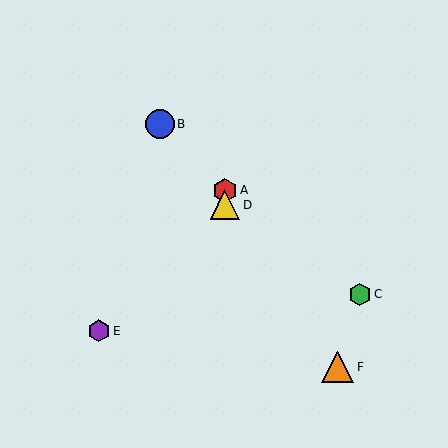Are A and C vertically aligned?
No, A is at x≈225 and C is at x≈360.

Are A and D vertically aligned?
Yes, both are at x≈225.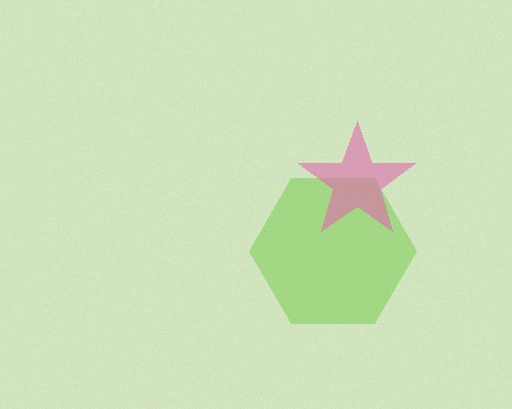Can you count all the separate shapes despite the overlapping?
Yes, there are 2 separate shapes.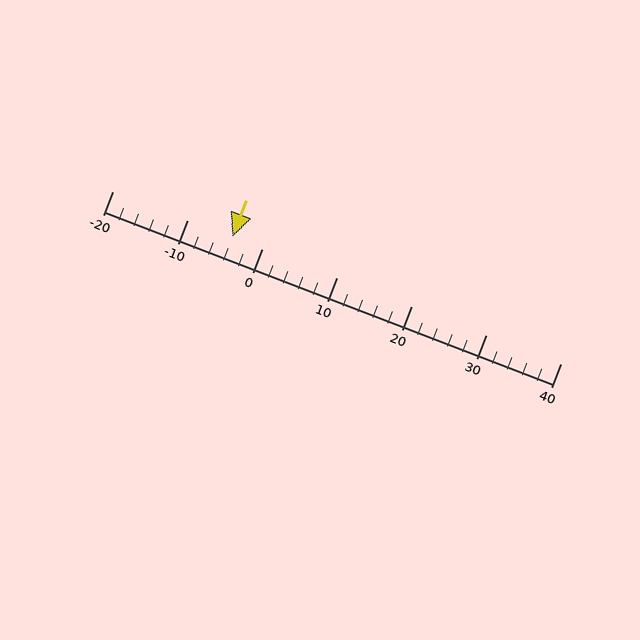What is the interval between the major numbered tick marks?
The major tick marks are spaced 10 units apart.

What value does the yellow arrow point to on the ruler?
The yellow arrow points to approximately -4.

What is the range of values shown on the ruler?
The ruler shows values from -20 to 40.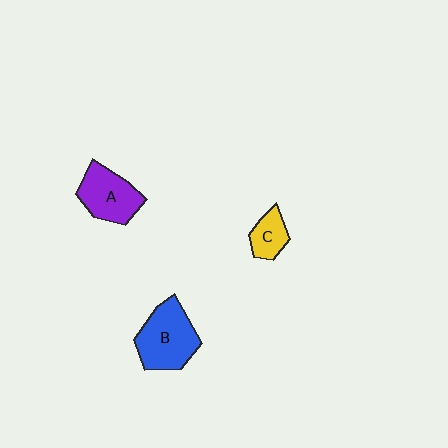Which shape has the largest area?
Shape B (blue).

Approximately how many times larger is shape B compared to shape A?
Approximately 1.2 times.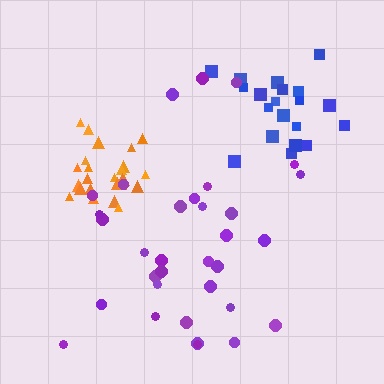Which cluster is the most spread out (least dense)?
Purple.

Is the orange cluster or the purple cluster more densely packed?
Orange.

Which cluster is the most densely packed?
Orange.